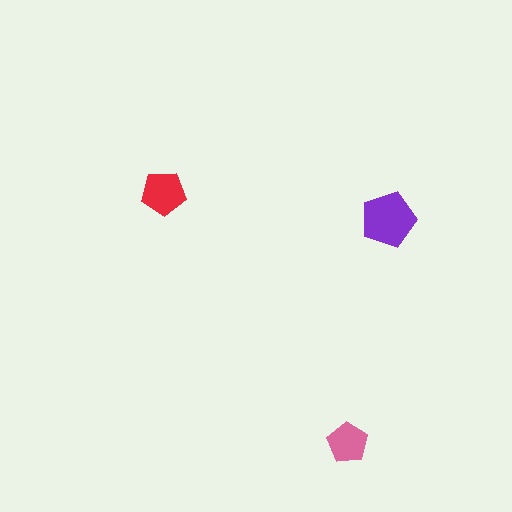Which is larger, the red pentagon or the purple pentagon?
The purple one.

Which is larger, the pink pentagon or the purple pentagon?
The purple one.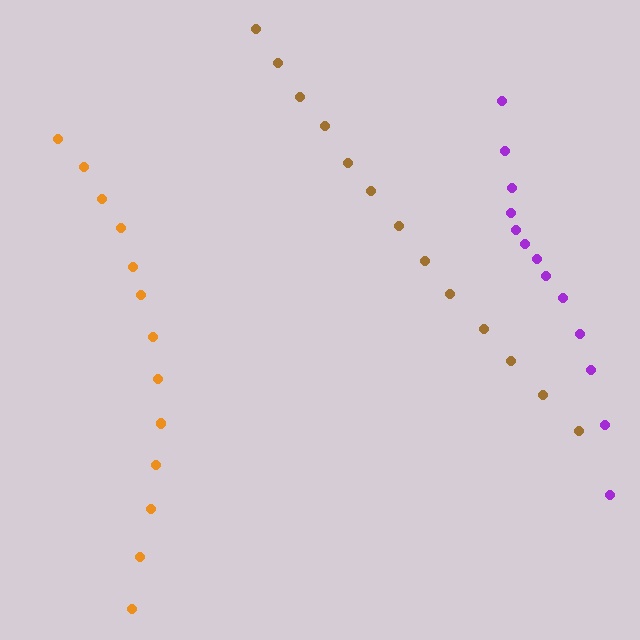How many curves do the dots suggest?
There are 3 distinct paths.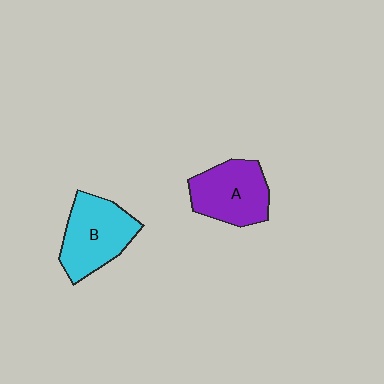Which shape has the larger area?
Shape B (cyan).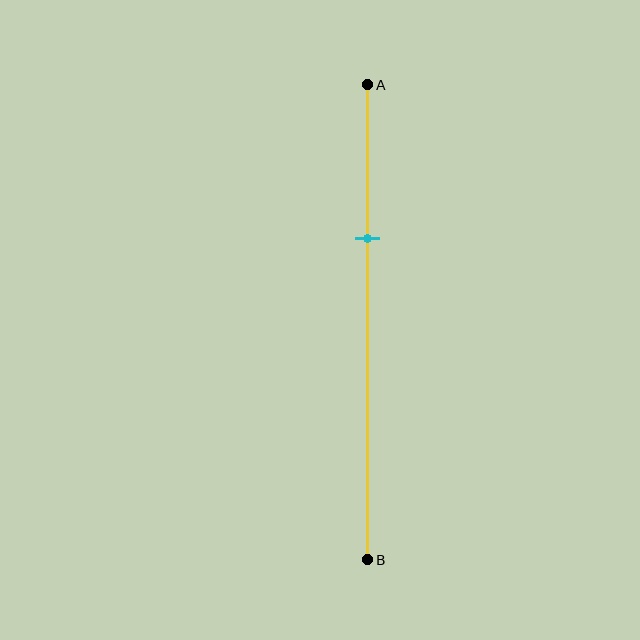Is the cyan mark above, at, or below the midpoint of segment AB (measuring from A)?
The cyan mark is above the midpoint of segment AB.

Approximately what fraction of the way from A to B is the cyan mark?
The cyan mark is approximately 30% of the way from A to B.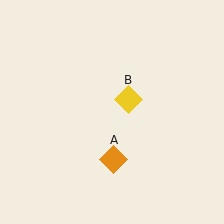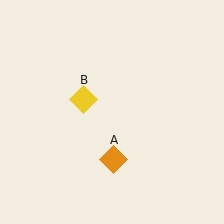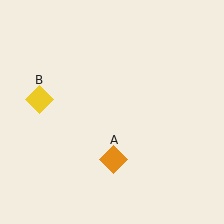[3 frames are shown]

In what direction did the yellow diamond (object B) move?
The yellow diamond (object B) moved left.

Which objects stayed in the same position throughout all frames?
Orange diamond (object A) remained stationary.